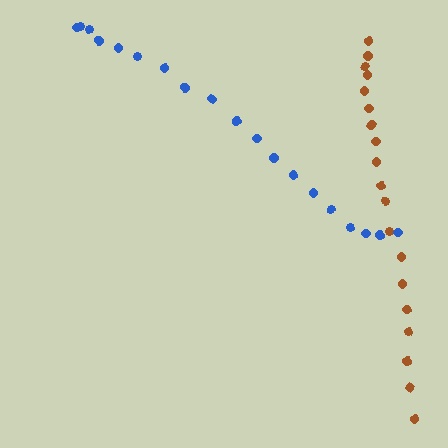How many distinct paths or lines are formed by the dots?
There are 2 distinct paths.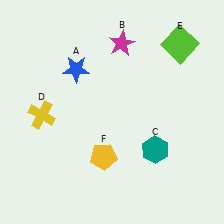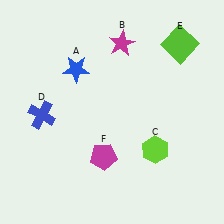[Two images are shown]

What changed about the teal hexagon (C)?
In Image 1, C is teal. In Image 2, it changed to lime.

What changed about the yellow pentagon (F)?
In Image 1, F is yellow. In Image 2, it changed to magenta.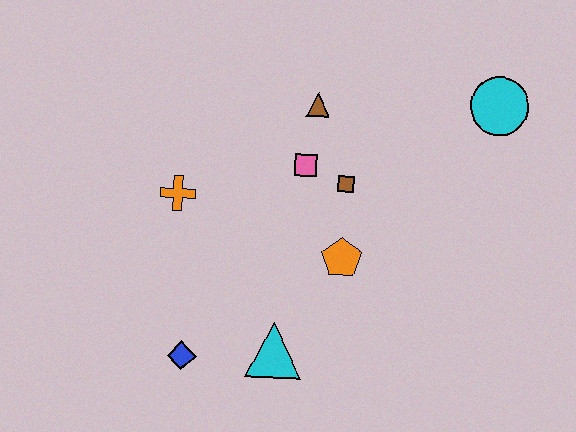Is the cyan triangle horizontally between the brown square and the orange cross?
Yes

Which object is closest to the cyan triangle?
The blue diamond is closest to the cyan triangle.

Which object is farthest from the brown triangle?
The blue diamond is farthest from the brown triangle.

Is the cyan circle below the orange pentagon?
No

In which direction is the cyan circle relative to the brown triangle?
The cyan circle is to the right of the brown triangle.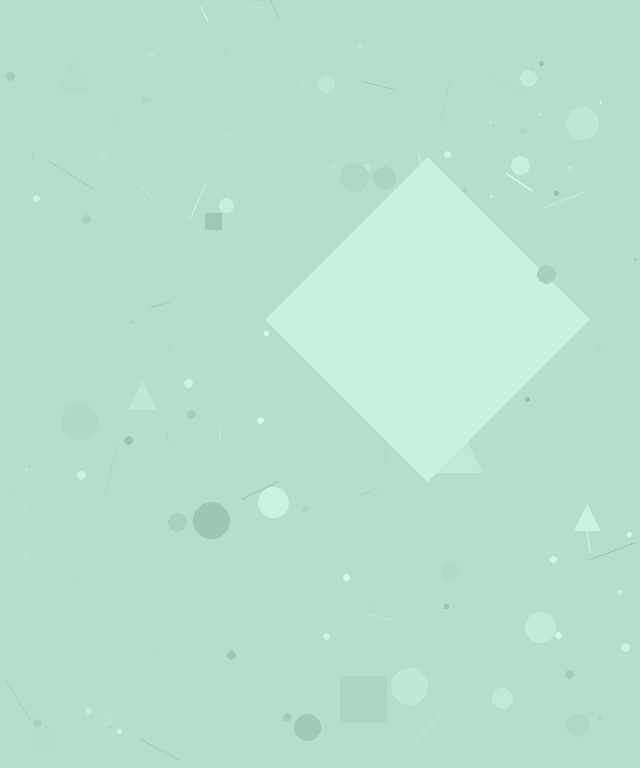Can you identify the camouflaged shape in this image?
The camouflaged shape is a diamond.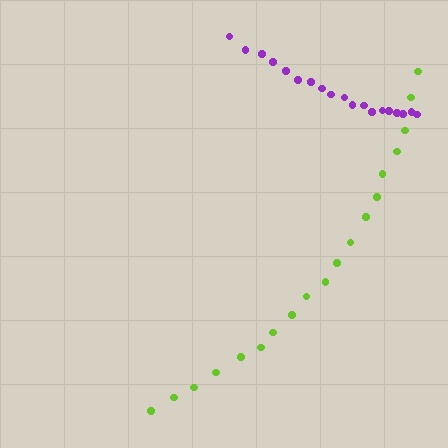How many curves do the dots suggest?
There are 2 distinct paths.